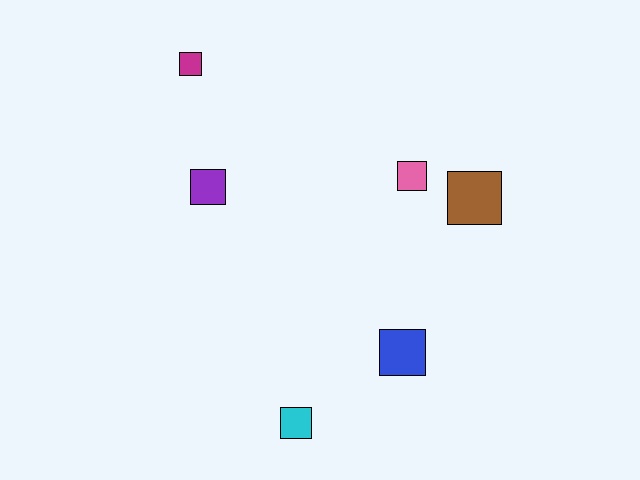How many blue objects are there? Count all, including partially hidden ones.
There is 1 blue object.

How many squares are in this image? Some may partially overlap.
There are 6 squares.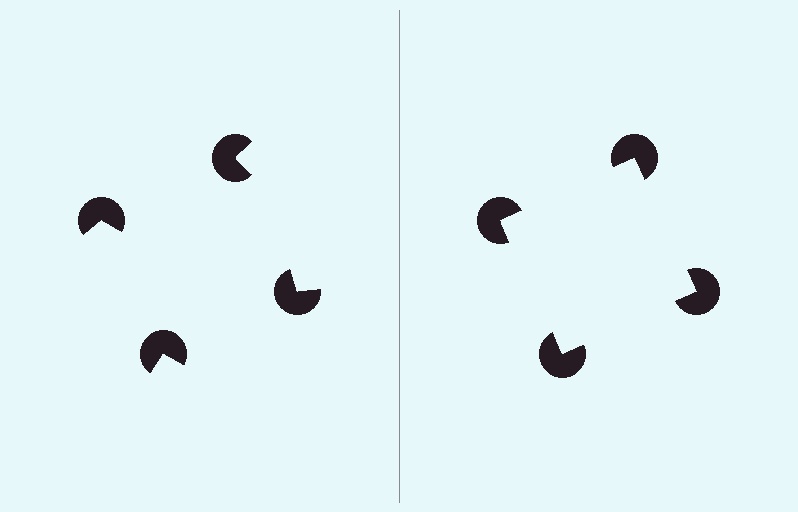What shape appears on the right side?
An illusory square.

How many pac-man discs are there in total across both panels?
8 — 4 on each side.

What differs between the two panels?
The pac-man discs are positioned identically on both sides; only the wedge orientations differ. On the right they align to a square; on the left they are misaligned.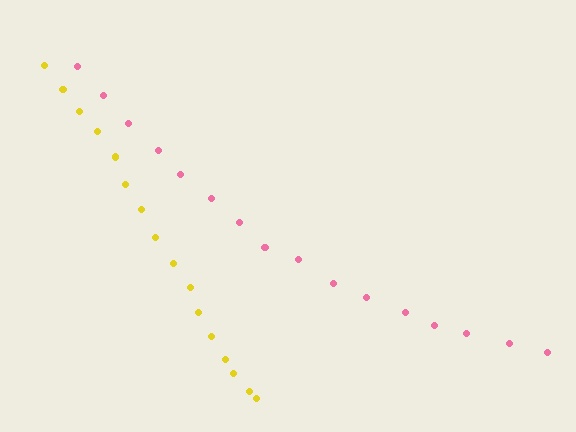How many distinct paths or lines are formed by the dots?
There are 2 distinct paths.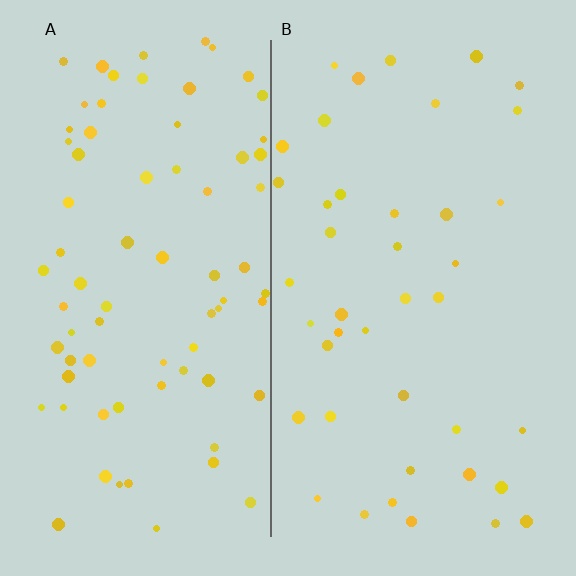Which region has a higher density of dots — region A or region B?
A (the left).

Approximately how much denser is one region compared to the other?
Approximately 1.8× — region A over region B.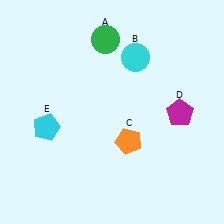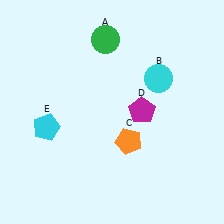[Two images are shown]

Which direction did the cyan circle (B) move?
The cyan circle (B) moved right.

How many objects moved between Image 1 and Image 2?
2 objects moved between the two images.